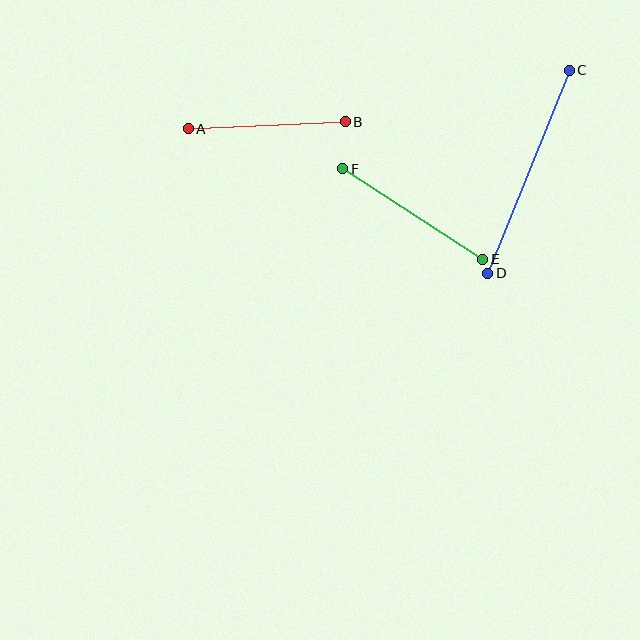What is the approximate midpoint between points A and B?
The midpoint is at approximately (267, 125) pixels.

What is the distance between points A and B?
The distance is approximately 157 pixels.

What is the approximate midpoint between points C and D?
The midpoint is at approximately (529, 172) pixels.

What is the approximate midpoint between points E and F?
The midpoint is at approximately (413, 214) pixels.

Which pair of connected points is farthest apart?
Points C and D are farthest apart.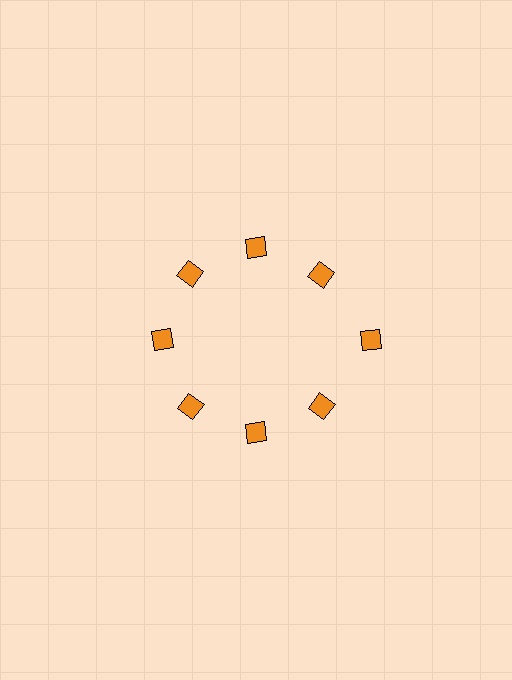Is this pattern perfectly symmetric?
No. The 8 orange squares are arranged in a ring, but one element near the 3 o'clock position is pushed outward from the center, breaking the 8-fold rotational symmetry.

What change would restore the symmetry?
The symmetry would be restored by moving it inward, back onto the ring so that all 8 squares sit at equal angles and equal distance from the center.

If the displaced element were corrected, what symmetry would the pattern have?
It would have 8-fold rotational symmetry — the pattern would map onto itself every 45 degrees.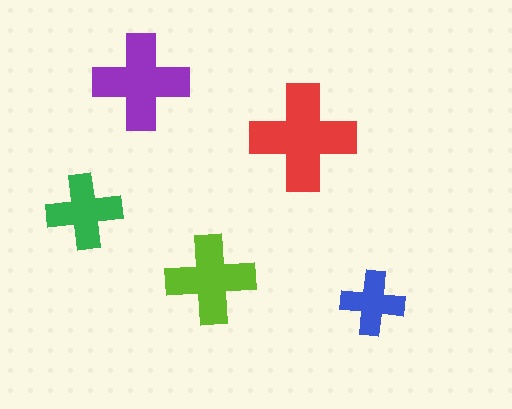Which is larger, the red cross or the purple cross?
The red one.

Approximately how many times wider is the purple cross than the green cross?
About 1.5 times wider.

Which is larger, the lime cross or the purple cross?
The purple one.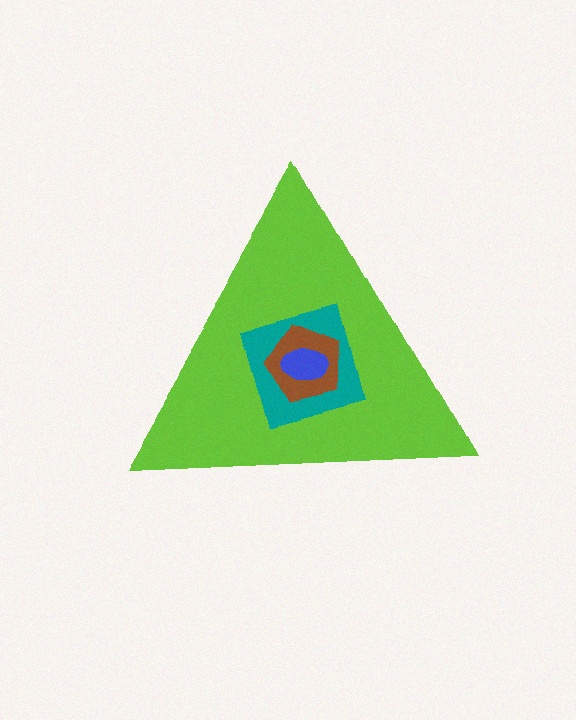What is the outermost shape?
The lime triangle.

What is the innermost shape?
The blue ellipse.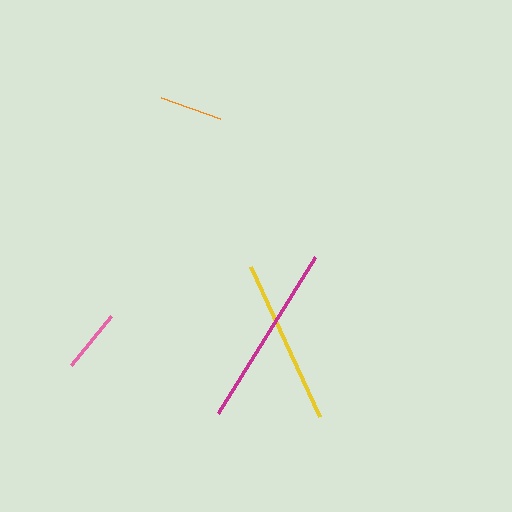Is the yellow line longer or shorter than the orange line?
The yellow line is longer than the orange line.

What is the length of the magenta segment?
The magenta segment is approximately 183 pixels long.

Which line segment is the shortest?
The orange line is the shortest at approximately 62 pixels.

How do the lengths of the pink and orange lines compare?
The pink and orange lines are approximately the same length.